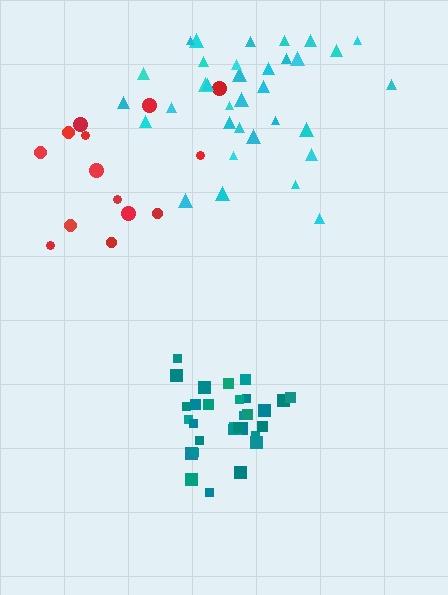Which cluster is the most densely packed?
Teal.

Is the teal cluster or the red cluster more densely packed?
Teal.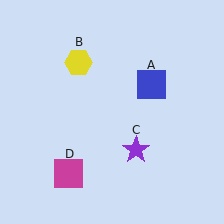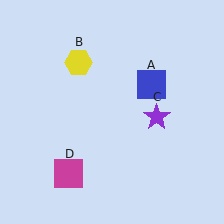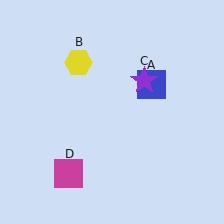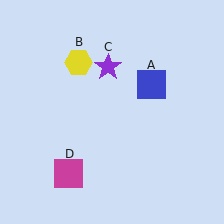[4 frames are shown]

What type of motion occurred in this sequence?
The purple star (object C) rotated counterclockwise around the center of the scene.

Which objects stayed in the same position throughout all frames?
Blue square (object A) and yellow hexagon (object B) and magenta square (object D) remained stationary.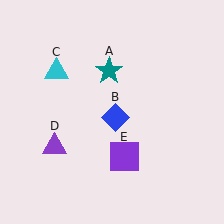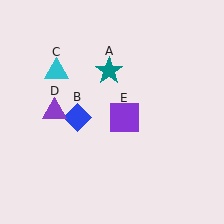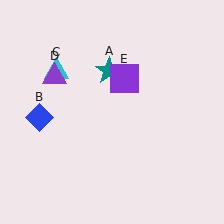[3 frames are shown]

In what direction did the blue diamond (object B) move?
The blue diamond (object B) moved left.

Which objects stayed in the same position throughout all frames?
Teal star (object A) and cyan triangle (object C) remained stationary.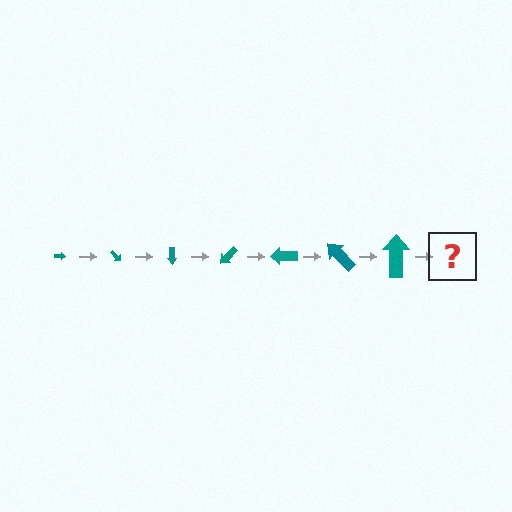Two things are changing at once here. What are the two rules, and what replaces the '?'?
The two rules are that the arrow grows larger each step and it rotates 45 degrees each step. The '?' should be an arrow, larger than the previous one and rotated 315 degrees from the start.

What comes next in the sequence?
The next element should be an arrow, larger than the previous one and rotated 315 degrees from the start.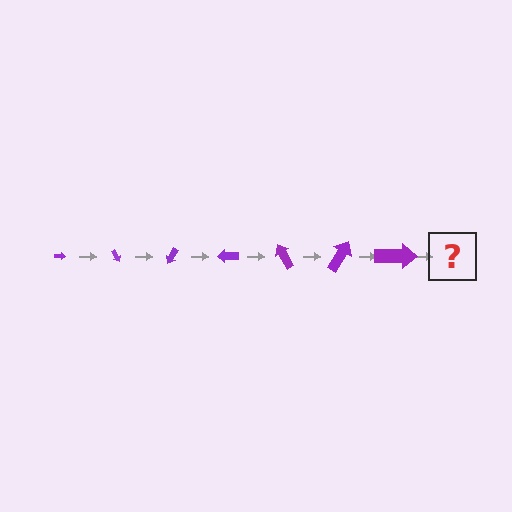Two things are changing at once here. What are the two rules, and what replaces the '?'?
The two rules are that the arrow grows larger each step and it rotates 60 degrees each step. The '?' should be an arrow, larger than the previous one and rotated 420 degrees from the start.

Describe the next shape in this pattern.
It should be an arrow, larger than the previous one and rotated 420 degrees from the start.